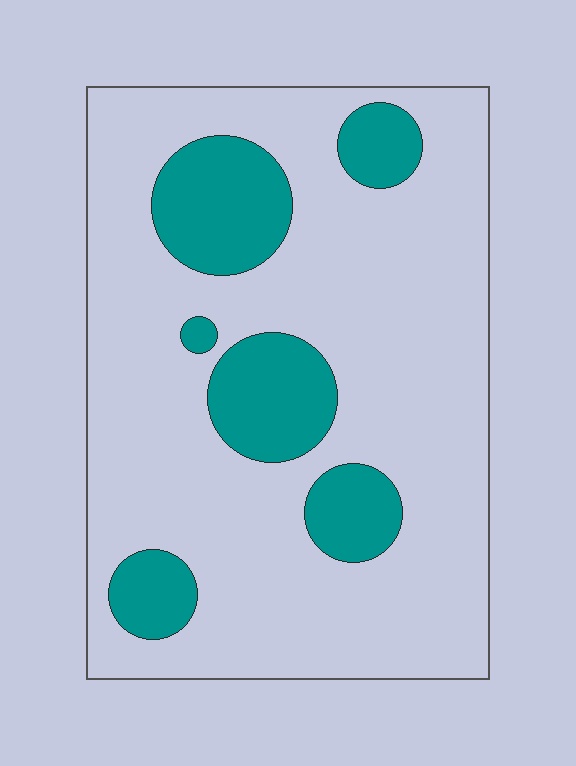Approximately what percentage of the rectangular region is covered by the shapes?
Approximately 20%.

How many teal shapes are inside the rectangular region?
6.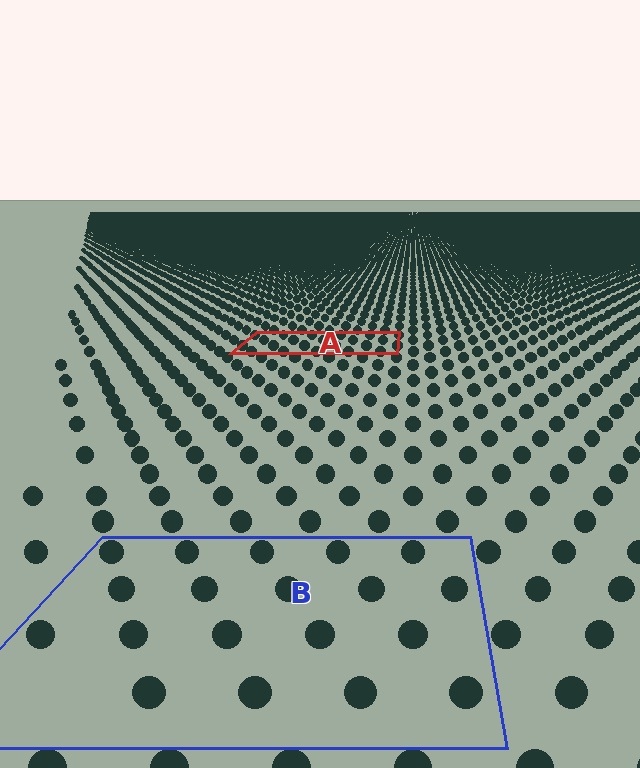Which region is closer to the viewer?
Region B is closer. The texture elements there are larger and more spread out.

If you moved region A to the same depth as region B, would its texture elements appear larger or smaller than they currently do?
They would appear larger. At a closer depth, the same texture elements are projected at a bigger on-screen size.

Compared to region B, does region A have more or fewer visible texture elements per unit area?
Region A has more texture elements per unit area — they are packed more densely because it is farther away.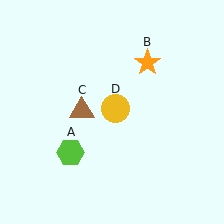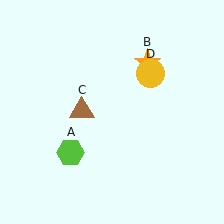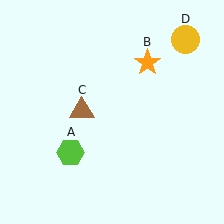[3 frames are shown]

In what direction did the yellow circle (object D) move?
The yellow circle (object D) moved up and to the right.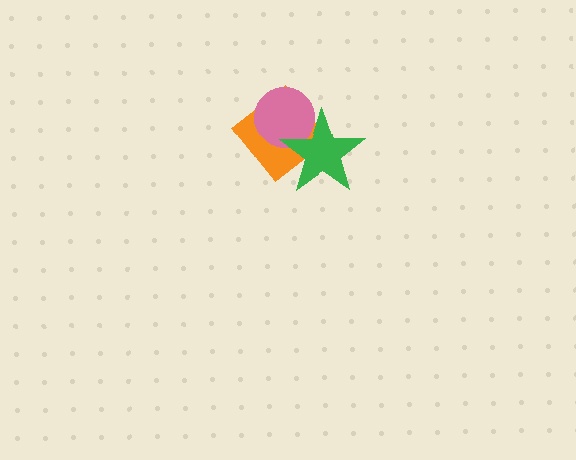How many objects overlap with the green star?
2 objects overlap with the green star.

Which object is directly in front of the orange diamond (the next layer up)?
The pink circle is directly in front of the orange diamond.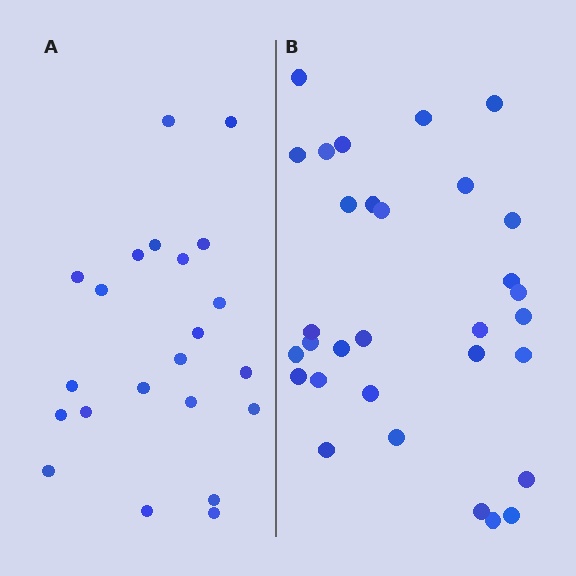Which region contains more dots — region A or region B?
Region B (the right region) has more dots.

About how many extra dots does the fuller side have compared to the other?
Region B has roughly 8 or so more dots than region A.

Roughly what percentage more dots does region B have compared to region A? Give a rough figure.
About 40% more.